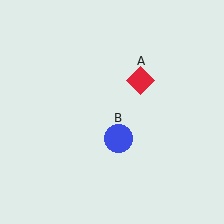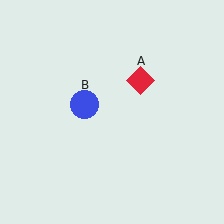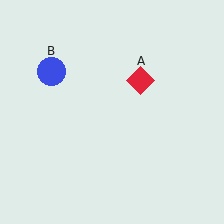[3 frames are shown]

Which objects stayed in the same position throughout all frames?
Red diamond (object A) remained stationary.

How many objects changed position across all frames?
1 object changed position: blue circle (object B).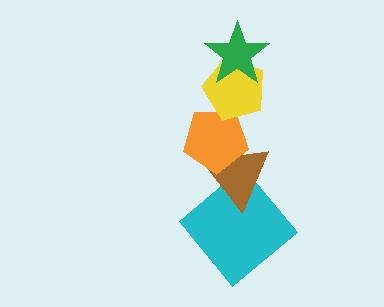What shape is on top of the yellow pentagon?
The green star is on top of the yellow pentagon.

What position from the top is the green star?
The green star is 1st from the top.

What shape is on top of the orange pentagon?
The yellow pentagon is on top of the orange pentagon.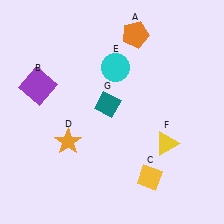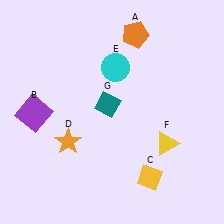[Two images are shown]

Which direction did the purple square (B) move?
The purple square (B) moved down.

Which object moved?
The purple square (B) moved down.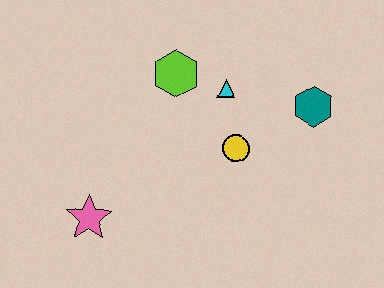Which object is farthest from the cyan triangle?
The pink star is farthest from the cyan triangle.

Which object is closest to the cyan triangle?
The lime hexagon is closest to the cyan triangle.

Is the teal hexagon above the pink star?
Yes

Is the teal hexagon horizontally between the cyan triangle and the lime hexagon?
No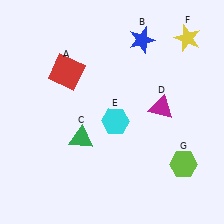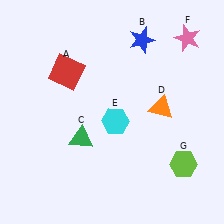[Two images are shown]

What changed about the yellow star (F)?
In Image 1, F is yellow. In Image 2, it changed to pink.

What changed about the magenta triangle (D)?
In Image 1, D is magenta. In Image 2, it changed to orange.